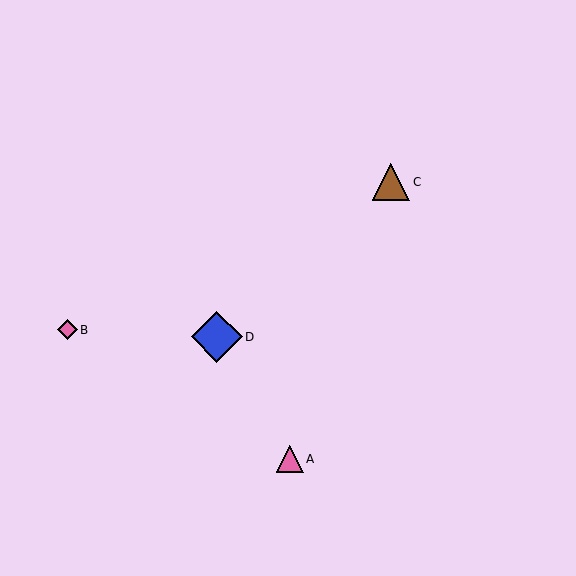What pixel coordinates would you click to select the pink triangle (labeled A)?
Click at (290, 459) to select the pink triangle A.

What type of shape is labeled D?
Shape D is a blue diamond.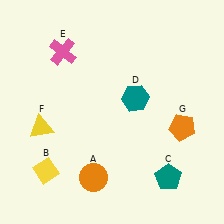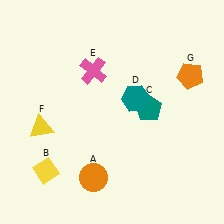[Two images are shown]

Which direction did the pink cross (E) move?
The pink cross (E) moved right.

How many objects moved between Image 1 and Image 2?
3 objects moved between the two images.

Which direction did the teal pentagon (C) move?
The teal pentagon (C) moved up.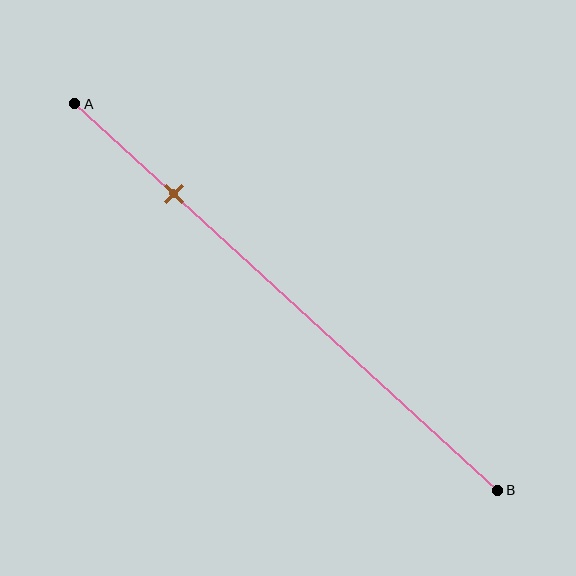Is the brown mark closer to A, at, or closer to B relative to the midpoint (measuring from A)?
The brown mark is closer to point A than the midpoint of segment AB.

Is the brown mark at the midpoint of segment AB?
No, the mark is at about 25% from A, not at the 50% midpoint.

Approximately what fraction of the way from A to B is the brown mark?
The brown mark is approximately 25% of the way from A to B.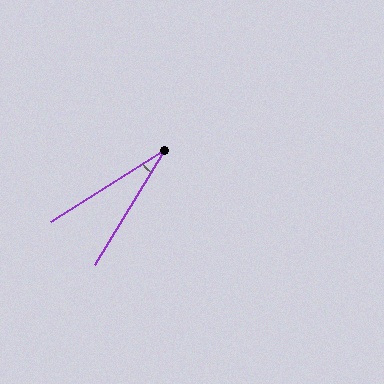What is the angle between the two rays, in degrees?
Approximately 26 degrees.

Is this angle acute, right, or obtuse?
It is acute.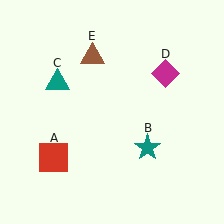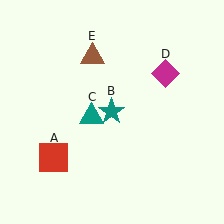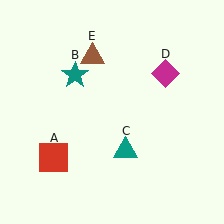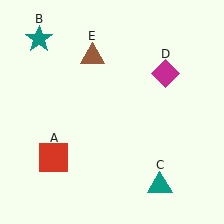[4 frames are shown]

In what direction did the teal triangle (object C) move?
The teal triangle (object C) moved down and to the right.